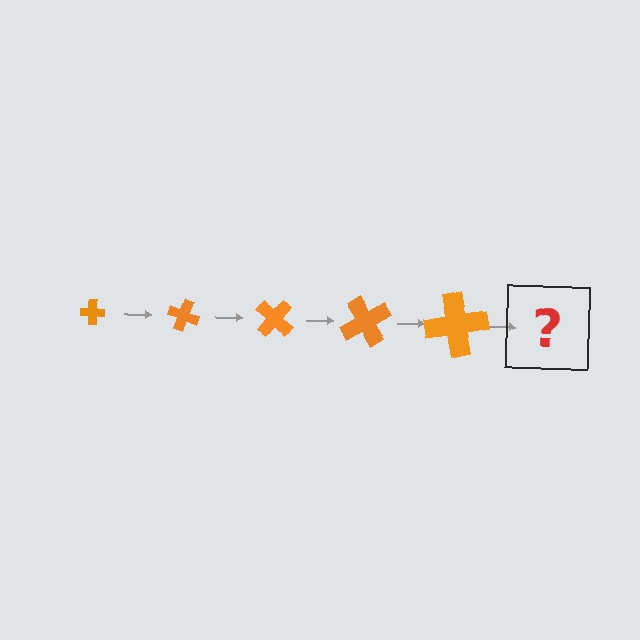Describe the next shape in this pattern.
It should be a cross, larger than the previous one and rotated 100 degrees from the start.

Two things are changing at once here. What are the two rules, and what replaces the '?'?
The two rules are that the cross grows larger each step and it rotates 20 degrees each step. The '?' should be a cross, larger than the previous one and rotated 100 degrees from the start.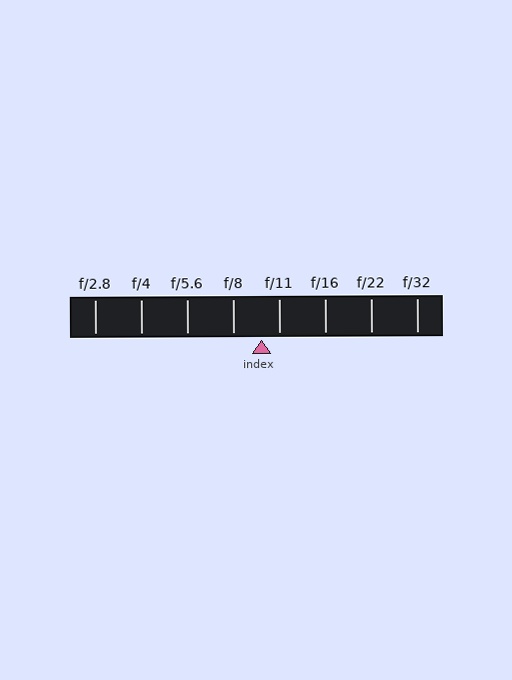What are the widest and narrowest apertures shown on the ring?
The widest aperture shown is f/2.8 and the narrowest is f/32.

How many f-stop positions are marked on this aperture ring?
There are 8 f-stop positions marked.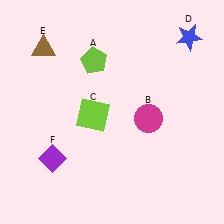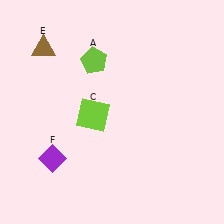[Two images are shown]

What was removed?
The magenta circle (B), the blue star (D) were removed in Image 2.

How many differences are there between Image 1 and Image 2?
There are 2 differences between the two images.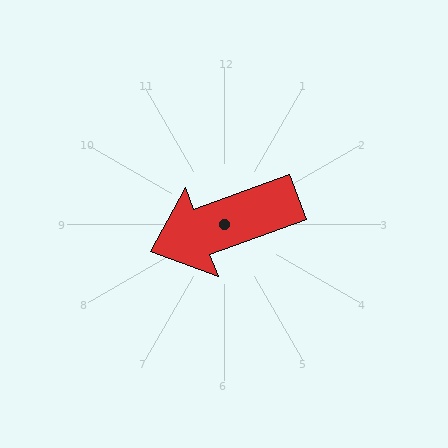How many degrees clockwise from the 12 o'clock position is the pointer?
Approximately 250 degrees.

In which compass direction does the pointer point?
West.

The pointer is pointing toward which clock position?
Roughly 8 o'clock.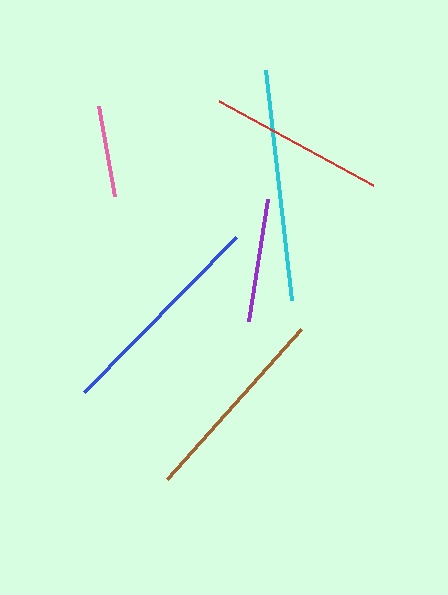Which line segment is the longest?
The cyan line is the longest at approximately 232 pixels.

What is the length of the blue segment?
The blue segment is approximately 217 pixels long.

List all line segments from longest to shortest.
From longest to shortest: cyan, blue, brown, red, purple, pink.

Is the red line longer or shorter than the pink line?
The red line is longer than the pink line.